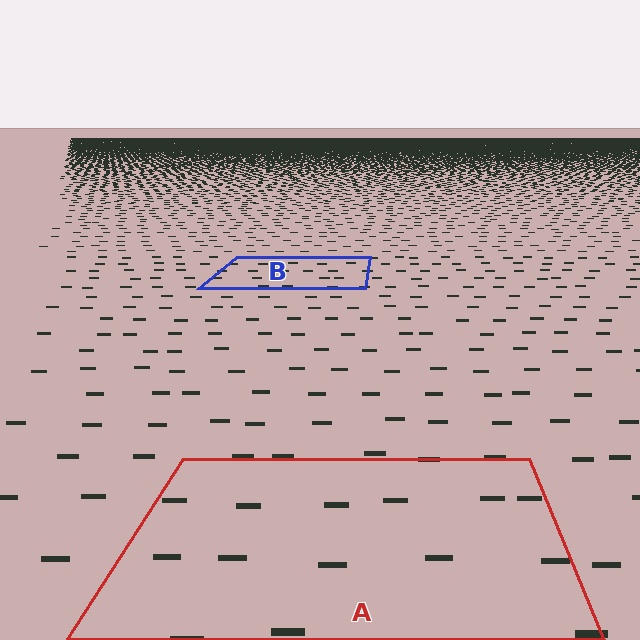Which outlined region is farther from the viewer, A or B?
Region B is farther from the viewer — the texture elements inside it appear smaller and more densely packed.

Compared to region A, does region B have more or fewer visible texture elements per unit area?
Region B has more texture elements per unit area — they are packed more densely because it is farther away.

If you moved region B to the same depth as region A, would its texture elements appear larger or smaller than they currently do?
They would appear larger. At a closer depth, the same texture elements are projected at a bigger on-screen size.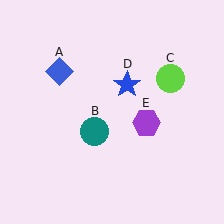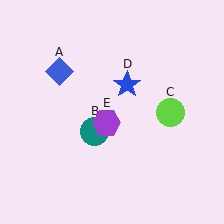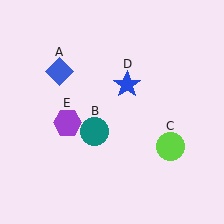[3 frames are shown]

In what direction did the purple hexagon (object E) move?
The purple hexagon (object E) moved left.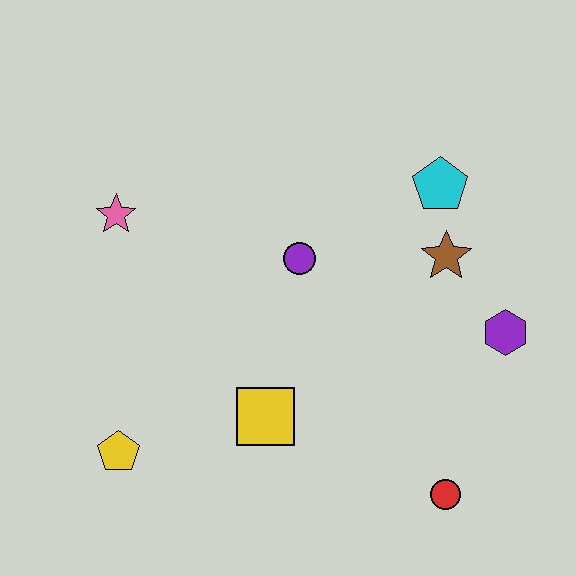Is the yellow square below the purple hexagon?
Yes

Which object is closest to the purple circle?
The brown star is closest to the purple circle.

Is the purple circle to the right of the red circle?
No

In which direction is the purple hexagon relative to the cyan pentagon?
The purple hexagon is below the cyan pentagon.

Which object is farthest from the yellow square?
The cyan pentagon is farthest from the yellow square.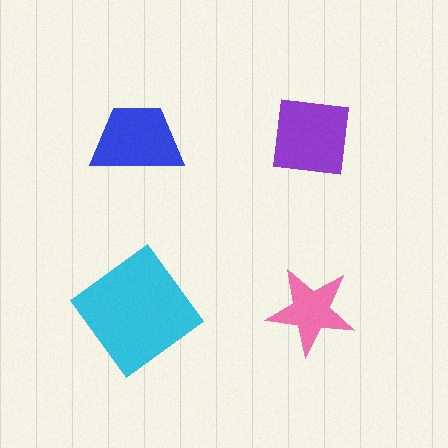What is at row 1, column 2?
A purple square.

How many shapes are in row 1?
2 shapes.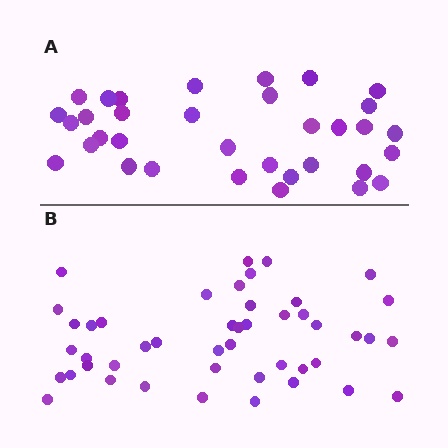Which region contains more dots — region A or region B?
Region B (the bottom region) has more dots.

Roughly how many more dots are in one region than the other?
Region B has roughly 12 or so more dots than region A.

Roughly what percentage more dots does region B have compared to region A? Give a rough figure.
About 35% more.